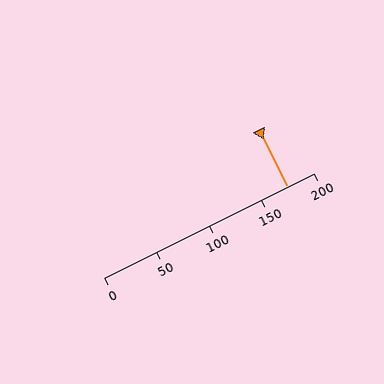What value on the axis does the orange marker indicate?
The marker indicates approximately 175.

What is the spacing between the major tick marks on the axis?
The major ticks are spaced 50 apart.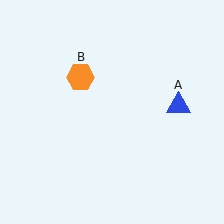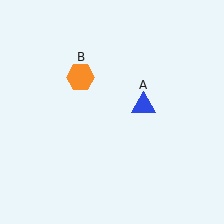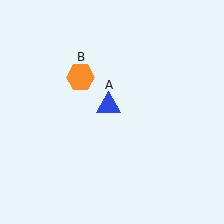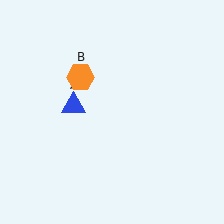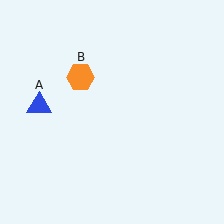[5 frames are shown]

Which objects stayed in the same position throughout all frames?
Orange hexagon (object B) remained stationary.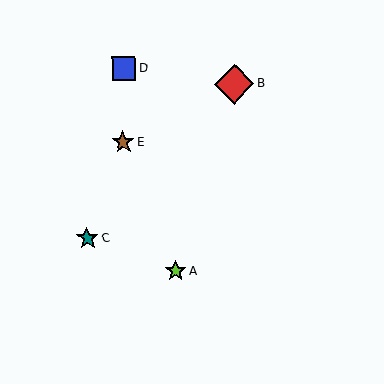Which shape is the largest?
The red diamond (labeled B) is the largest.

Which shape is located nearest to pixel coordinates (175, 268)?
The lime star (labeled A) at (176, 271) is nearest to that location.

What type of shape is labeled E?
Shape E is a brown star.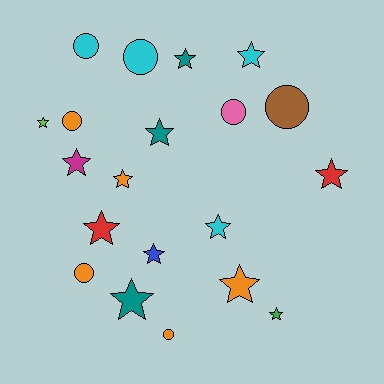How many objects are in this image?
There are 20 objects.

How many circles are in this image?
There are 7 circles.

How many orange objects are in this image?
There are 5 orange objects.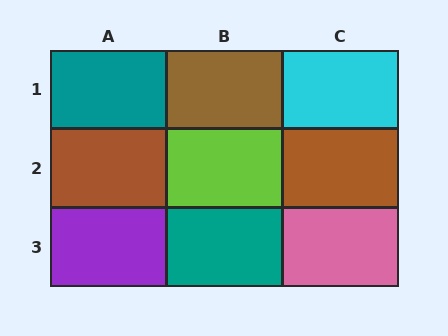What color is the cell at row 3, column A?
Purple.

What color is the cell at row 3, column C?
Pink.